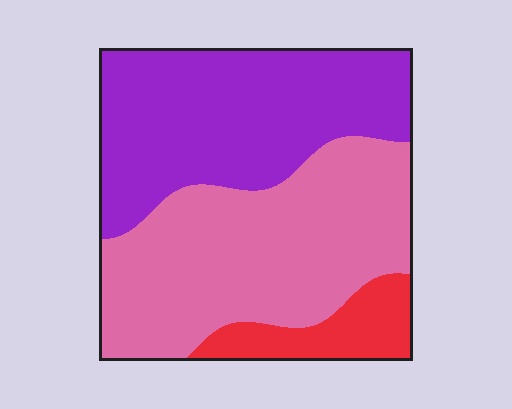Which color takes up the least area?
Red, at roughly 10%.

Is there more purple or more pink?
Pink.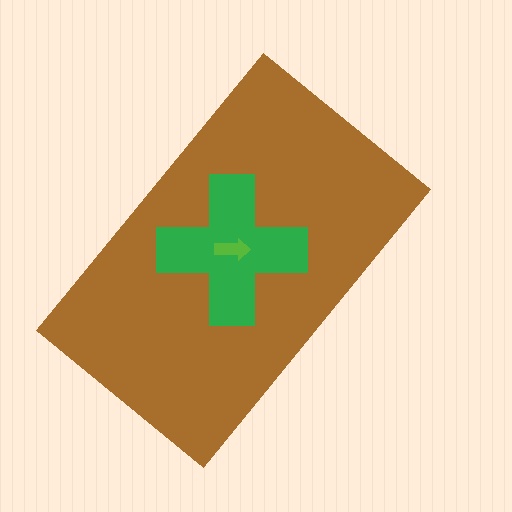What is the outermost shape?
The brown rectangle.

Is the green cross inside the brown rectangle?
Yes.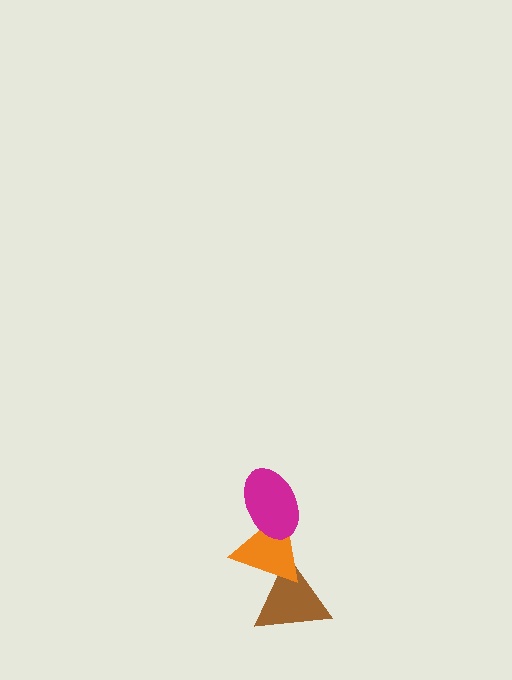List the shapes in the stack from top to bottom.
From top to bottom: the magenta ellipse, the orange triangle, the brown triangle.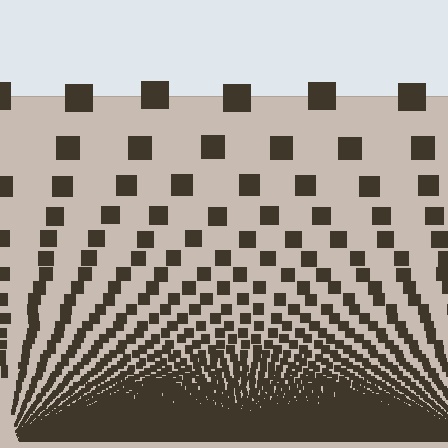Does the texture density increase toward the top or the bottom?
Density increases toward the bottom.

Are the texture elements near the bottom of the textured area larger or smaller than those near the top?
Smaller. The gradient is inverted — elements near the bottom are smaller and denser.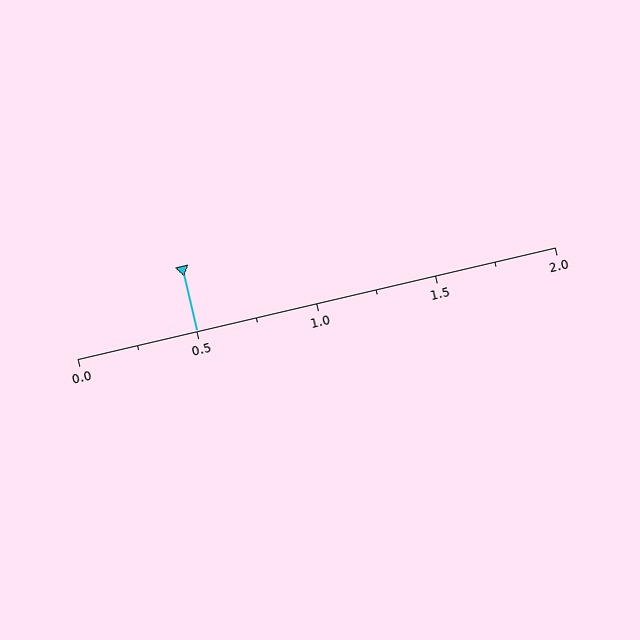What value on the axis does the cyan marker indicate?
The marker indicates approximately 0.5.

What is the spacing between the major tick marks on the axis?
The major ticks are spaced 0.5 apart.